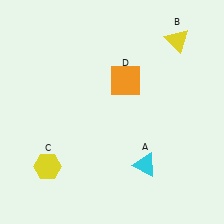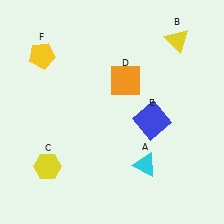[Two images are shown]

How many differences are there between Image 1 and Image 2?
There are 2 differences between the two images.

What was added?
A blue square (E), a yellow pentagon (F) were added in Image 2.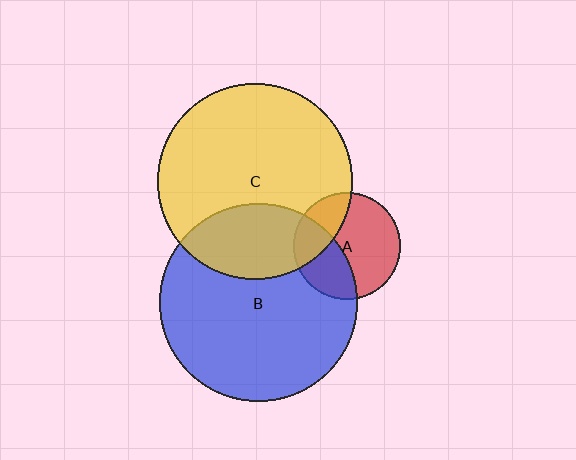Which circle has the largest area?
Circle B (blue).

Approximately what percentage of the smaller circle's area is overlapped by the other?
Approximately 40%.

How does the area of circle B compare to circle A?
Approximately 3.4 times.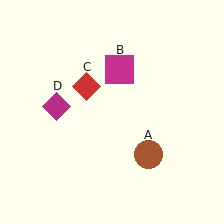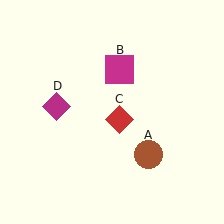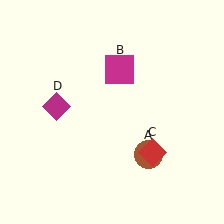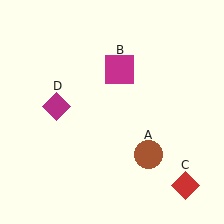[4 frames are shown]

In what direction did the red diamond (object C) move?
The red diamond (object C) moved down and to the right.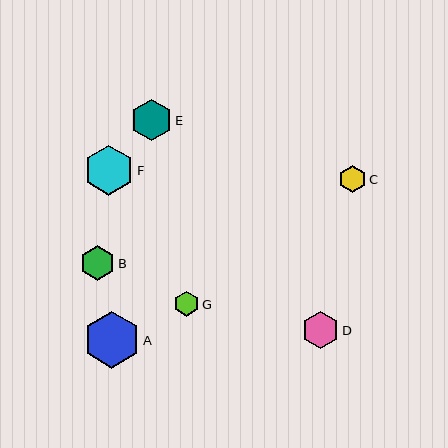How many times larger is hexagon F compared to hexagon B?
Hexagon F is approximately 1.4 times the size of hexagon B.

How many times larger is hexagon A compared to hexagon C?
Hexagon A is approximately 2.1 times the size of hexagon C.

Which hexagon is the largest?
Hexagon A is the largest with a size of approximately 57 pixels.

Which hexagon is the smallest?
Hexagon G is the smallest with a size of approximately 25 pixels.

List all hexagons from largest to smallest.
From largest to smallest: A, F, E, D, B, C, G.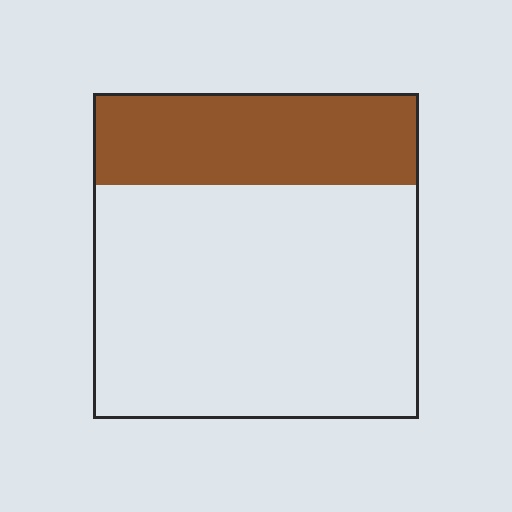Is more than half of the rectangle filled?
No.